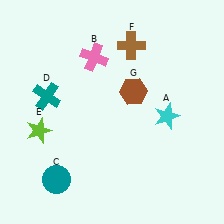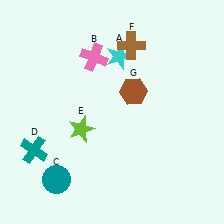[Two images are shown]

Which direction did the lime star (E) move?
The lime star (E) moved right.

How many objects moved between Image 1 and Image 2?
3 objects moved between the two images.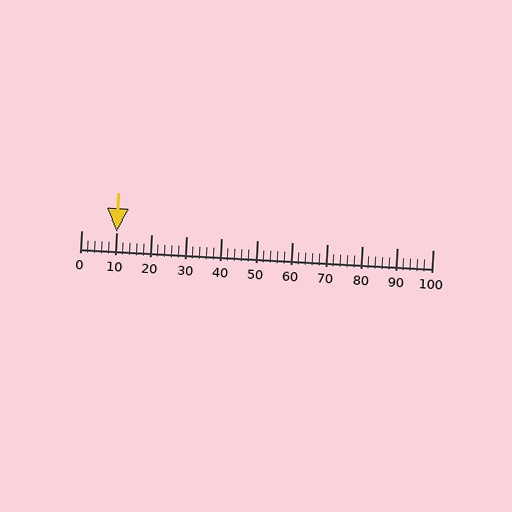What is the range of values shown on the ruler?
The ruler shows values from 0 to 100.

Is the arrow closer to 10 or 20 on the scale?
The arrow is closer to 10.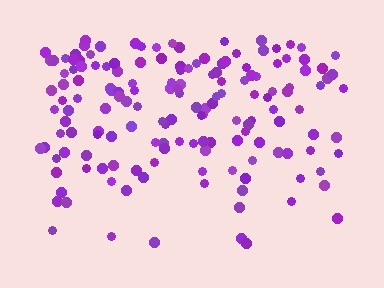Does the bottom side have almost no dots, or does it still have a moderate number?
Still a moderate number, just noticeably fewer than the top.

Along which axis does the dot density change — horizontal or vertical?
Vertical.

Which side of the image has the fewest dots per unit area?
The bottom.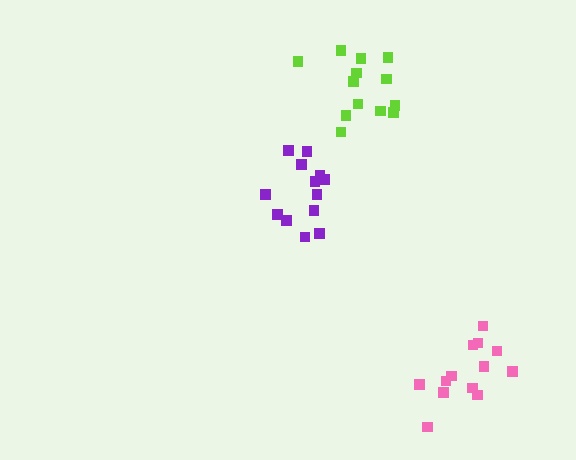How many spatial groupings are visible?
There are 3 spatial groupings.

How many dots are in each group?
Group 1: 13 dots, Group 2: 13 dots, Group 3: 13 dots (39 total).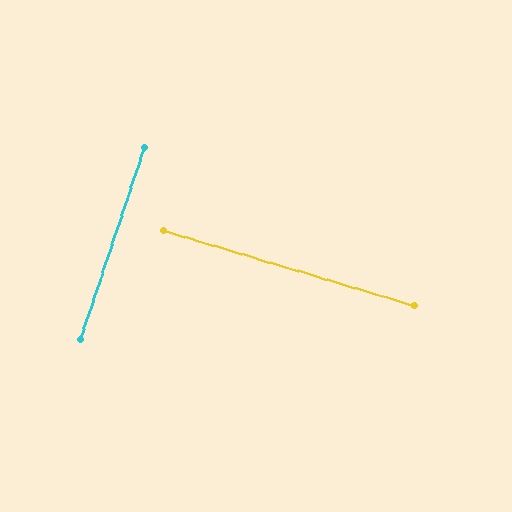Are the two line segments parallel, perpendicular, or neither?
Perpendicular — they meet at approximately 88°.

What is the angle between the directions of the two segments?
Approximately 88 degrees.